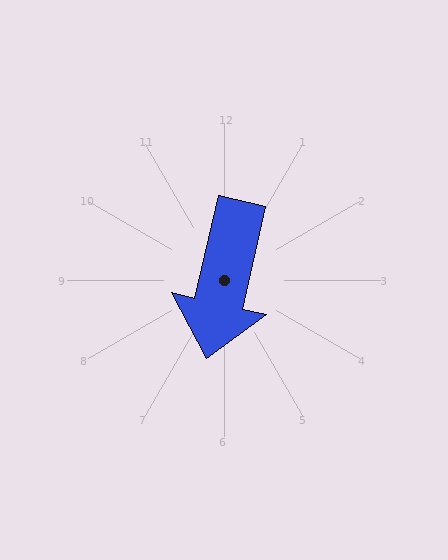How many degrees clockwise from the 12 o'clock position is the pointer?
Approximately 193 degrees.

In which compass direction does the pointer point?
South.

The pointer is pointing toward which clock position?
Roughly 6 o'clock.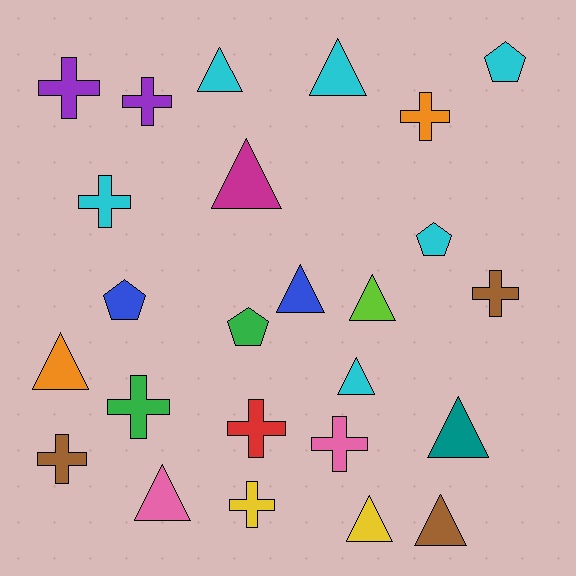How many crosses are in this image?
There are 10 crosses.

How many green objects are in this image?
There are 2 green objects.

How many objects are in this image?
There are 25 objects.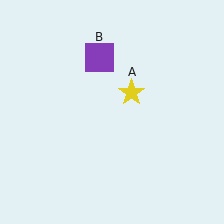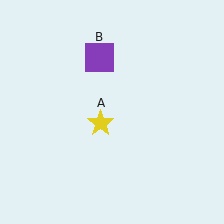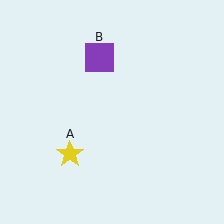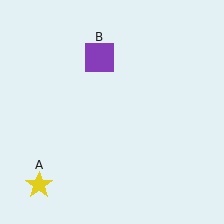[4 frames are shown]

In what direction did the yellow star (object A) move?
The yellow star (object A) moved down and to the left.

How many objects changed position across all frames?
1 object changed position: yellow star (object A).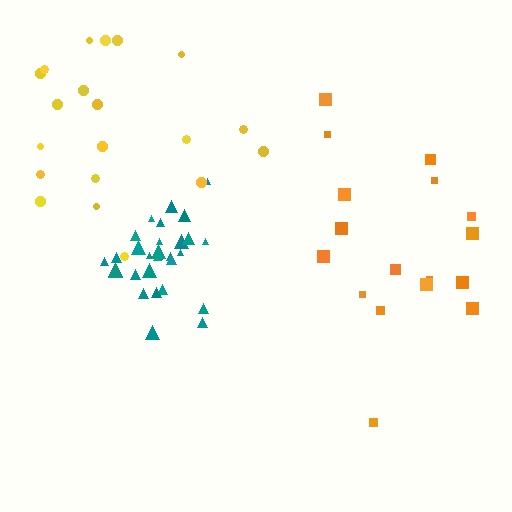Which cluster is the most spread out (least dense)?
Orange.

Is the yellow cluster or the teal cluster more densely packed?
Teal.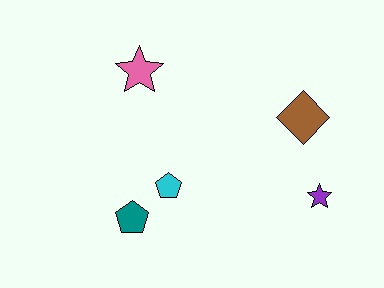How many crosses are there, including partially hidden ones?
There are no crosses.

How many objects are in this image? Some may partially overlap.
There are 5 objects.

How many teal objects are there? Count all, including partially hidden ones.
There is 1 teal object.